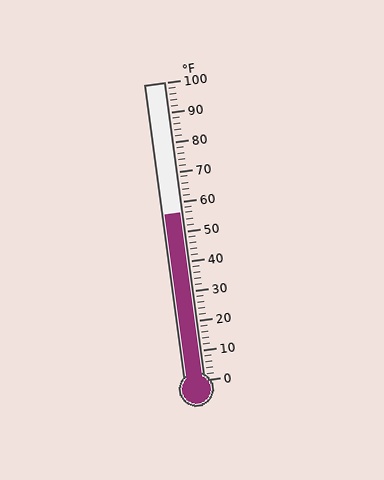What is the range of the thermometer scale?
The thermometer scale ranges from 0°F to 100°F.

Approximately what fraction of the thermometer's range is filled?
The thermometer is filled to approximately 55% of its range.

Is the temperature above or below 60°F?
The temperature is below 60°F.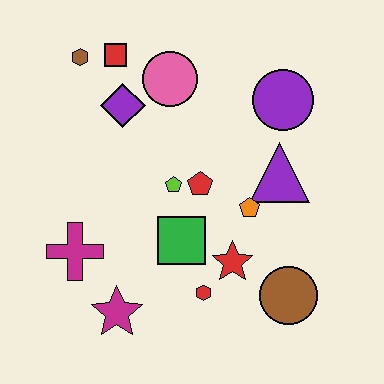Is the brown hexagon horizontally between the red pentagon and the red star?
No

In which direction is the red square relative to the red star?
The red square is above the red star.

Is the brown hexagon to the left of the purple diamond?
Yes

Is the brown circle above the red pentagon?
No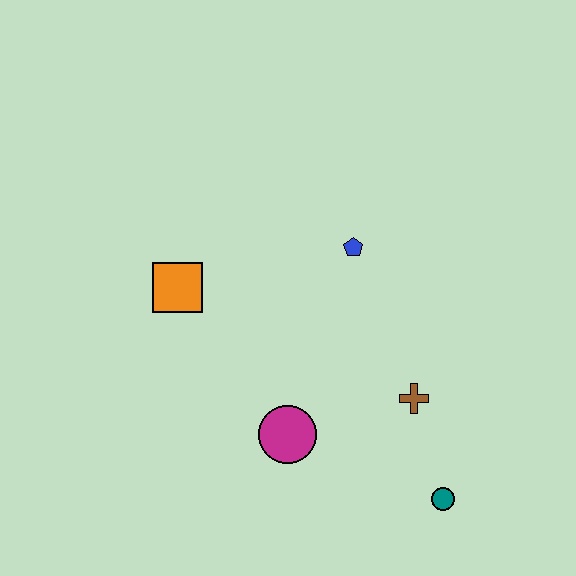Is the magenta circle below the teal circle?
No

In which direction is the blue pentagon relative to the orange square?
The blue pentagon is to the right of the orange square.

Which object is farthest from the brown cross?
The orange square is farthest from the brown cross.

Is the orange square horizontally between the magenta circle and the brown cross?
No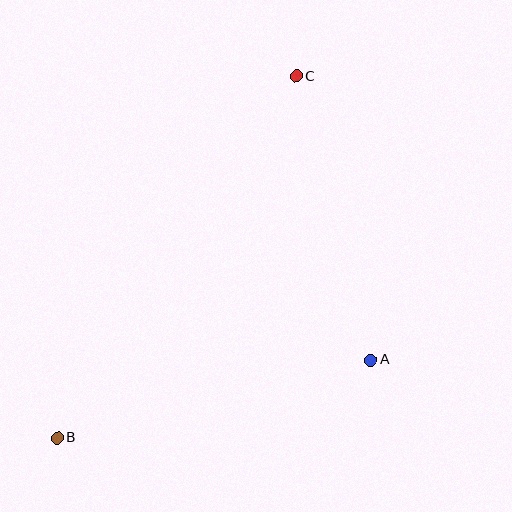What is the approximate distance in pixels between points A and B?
The distance between A and B is approximately 323 pixels.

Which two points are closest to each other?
Points A and C are closest to each other.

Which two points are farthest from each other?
Points B and C are farthest from each other.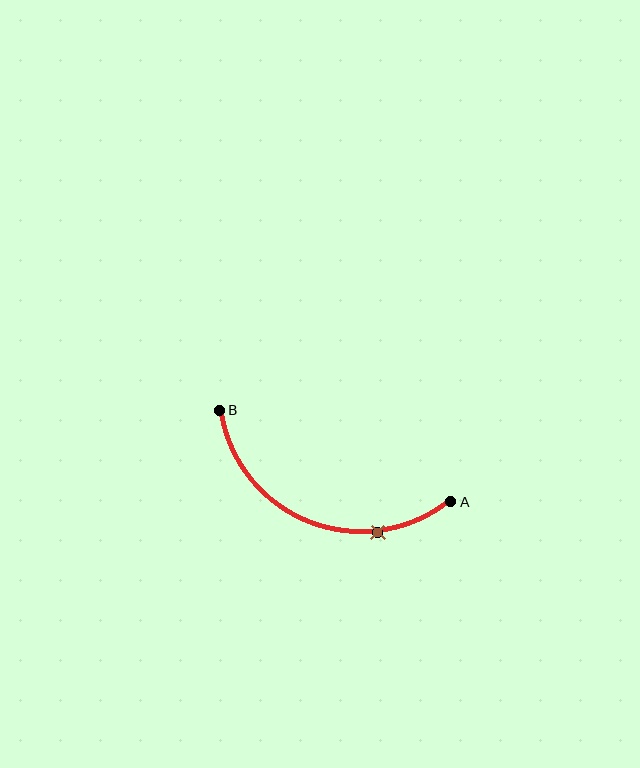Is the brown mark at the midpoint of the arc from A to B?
No. The brown mark lies on the arc but is closer to endpoint A. The arc midpoint would be at the point on the curve equidistant along the arc from both A and B.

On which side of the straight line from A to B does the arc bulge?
The arc bulges below the straight line connecting A and B.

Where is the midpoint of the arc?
The arc midpoint is the point on the curve farthest from the straight line joining A and B. It sits below that line.